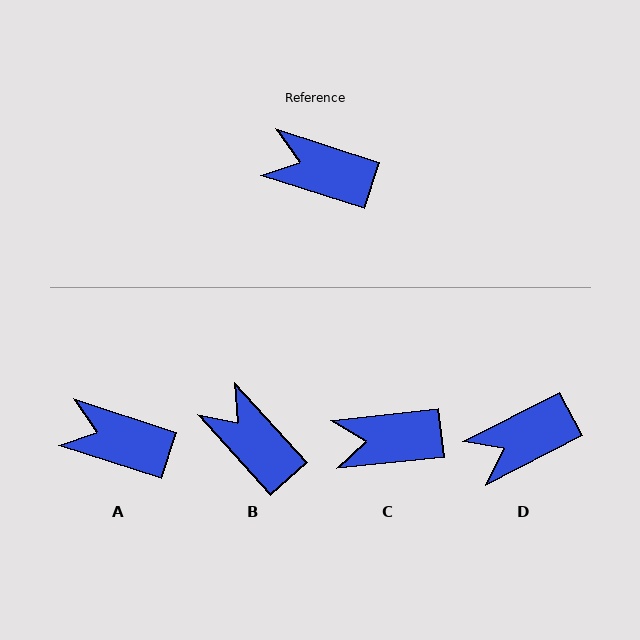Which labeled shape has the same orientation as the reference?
A.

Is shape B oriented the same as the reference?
No, it is off by about 30 degrees.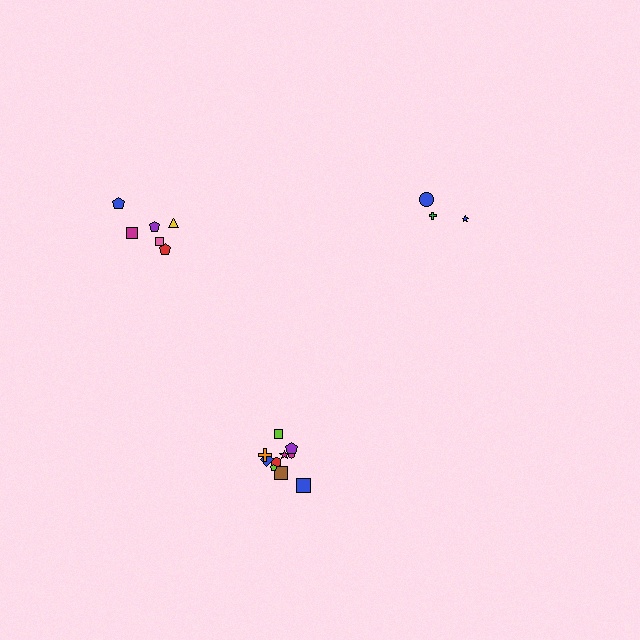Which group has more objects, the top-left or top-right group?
The top-left group.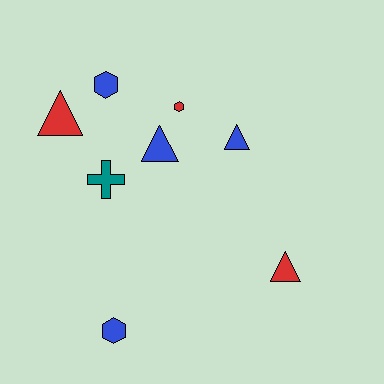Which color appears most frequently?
Blue, with 4 objects.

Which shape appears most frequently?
Triangle, with 4 objects.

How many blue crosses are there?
There are no blue crosses.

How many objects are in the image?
There are 8 objects.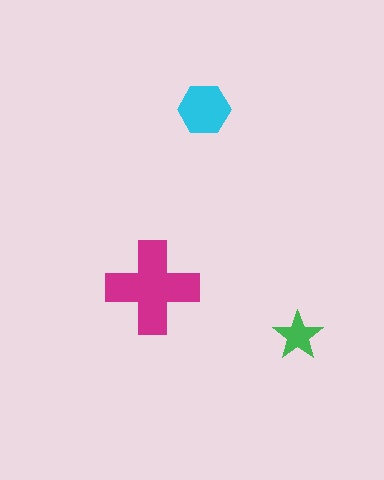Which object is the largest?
The magenta cross.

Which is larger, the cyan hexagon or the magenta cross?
The magenta cross.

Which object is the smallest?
The green star.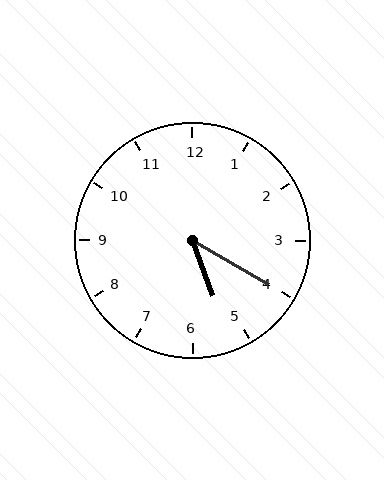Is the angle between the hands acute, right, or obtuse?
It is acute.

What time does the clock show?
5:20.